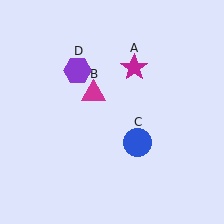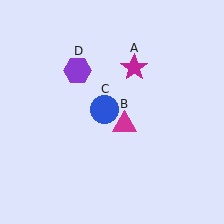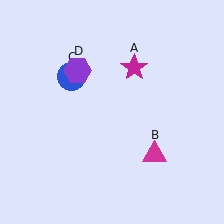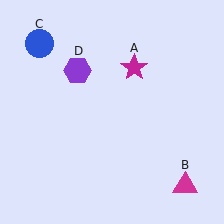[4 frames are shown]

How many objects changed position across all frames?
2 objects changed position: magenta triangle (object B), blue circle (object C).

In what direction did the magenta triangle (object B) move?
The magenta triangle (object B) moved down and to the right.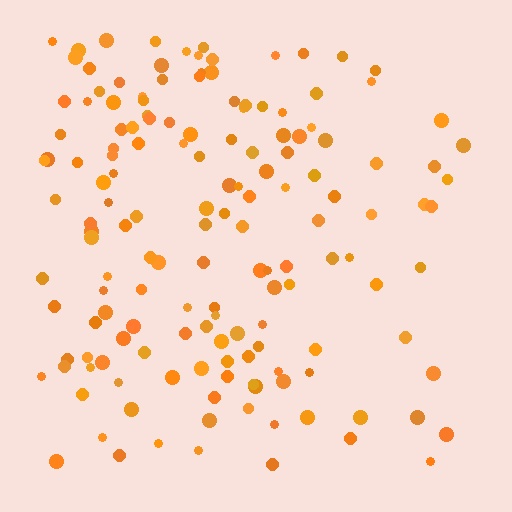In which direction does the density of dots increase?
From right to left, with the left side densest.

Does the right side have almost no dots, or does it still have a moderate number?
Still a moderate number, just noticeably fewer than the left.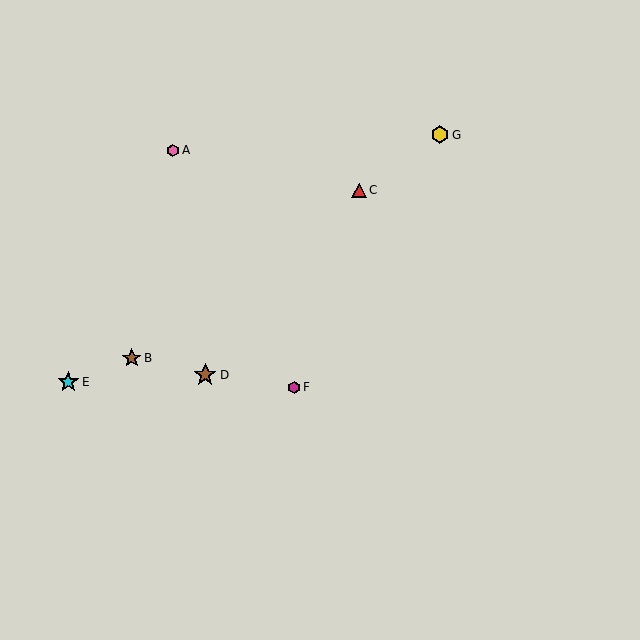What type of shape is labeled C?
Shape C is a red triangle.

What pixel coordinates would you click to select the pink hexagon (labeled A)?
Click at (173, 150) to select the pink hexagon A.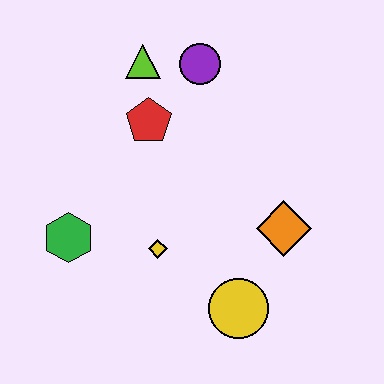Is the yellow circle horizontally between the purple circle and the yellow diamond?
No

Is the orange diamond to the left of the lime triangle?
No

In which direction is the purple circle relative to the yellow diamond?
The purple circle is above the yellow diamond.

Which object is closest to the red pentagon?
The lime triangle is closest to the red pentagon.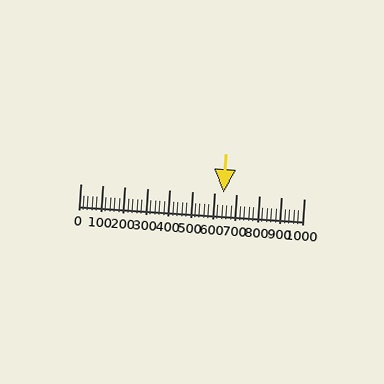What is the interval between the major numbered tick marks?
The major tick marks are spaced 100 units apart.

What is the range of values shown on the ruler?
The ruler shows values from 0 to 1000.